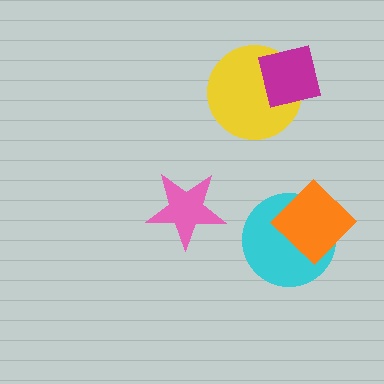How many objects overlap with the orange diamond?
1 object overlaps with the orange diamond.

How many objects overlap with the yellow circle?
1 object overlaps with the yellow circle.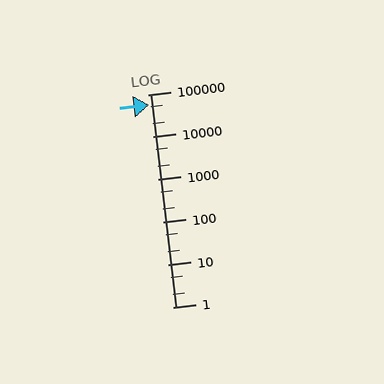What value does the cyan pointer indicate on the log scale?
The pointer indicates approximately 56000.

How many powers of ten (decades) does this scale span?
The scale spans 5 decades, from 1 to 100000.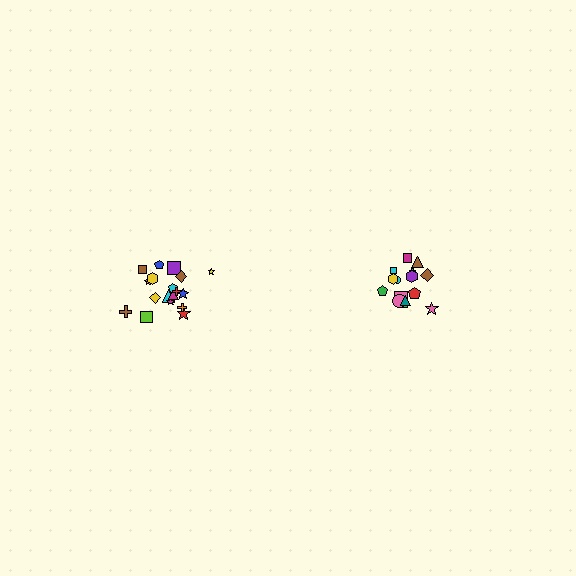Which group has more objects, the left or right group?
The left group.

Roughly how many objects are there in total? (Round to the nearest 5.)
Roughly 35 objects in total.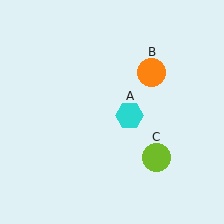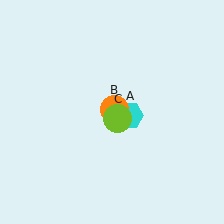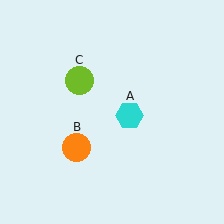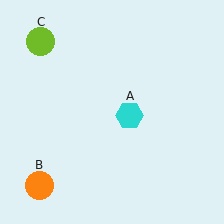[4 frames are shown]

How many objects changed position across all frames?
2 objects changed position: orange circle (object B), lime circle (object C).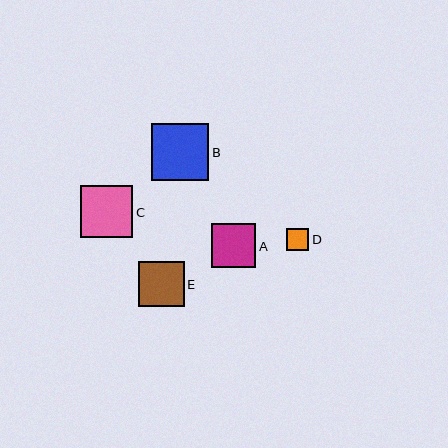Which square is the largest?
Square B is the largest with a size of approximately 57 pixels.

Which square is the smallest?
Square D is the smallest with a size of approximately 22 pixels.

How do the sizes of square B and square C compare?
Square B and square C are approximately the same size.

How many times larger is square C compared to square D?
Square C is approximately 2.4 times the size of square D.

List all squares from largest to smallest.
From largest to smallest: B, C, E, A, D.